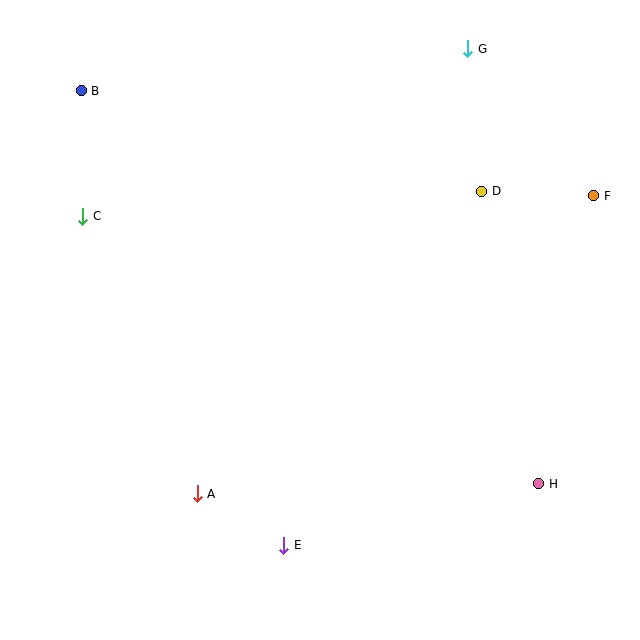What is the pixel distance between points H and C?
The distance between H and C is 529 pixels.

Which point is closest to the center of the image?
Point D at (482, 191) is closest to the center.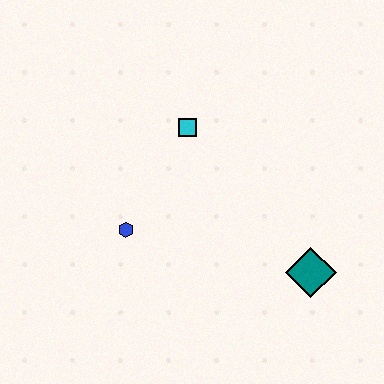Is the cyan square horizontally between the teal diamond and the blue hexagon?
Yes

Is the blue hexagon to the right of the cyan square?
No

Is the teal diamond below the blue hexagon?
Yes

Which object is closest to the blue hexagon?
The cyan square is closest to the blue hexagon.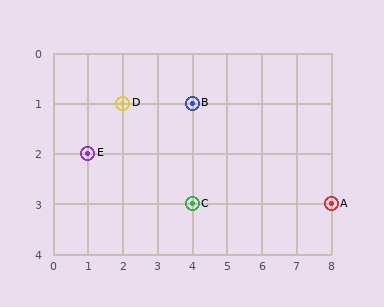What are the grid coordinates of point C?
Point C is at grid coordinates (4, 3).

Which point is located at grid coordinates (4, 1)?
Point B is at (4, 1).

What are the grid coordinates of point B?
Point B is at grid coordinates (4, 1).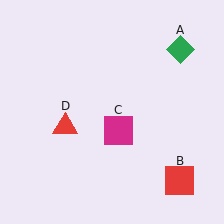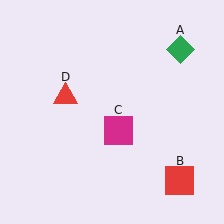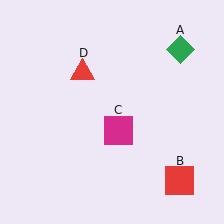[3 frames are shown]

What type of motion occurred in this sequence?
The red triangle (object D) rotated clockwise around the center of the scene.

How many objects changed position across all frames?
1 object changed position: red triangle (object D).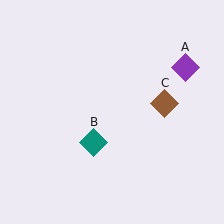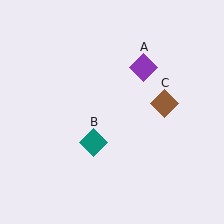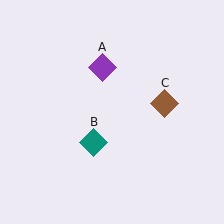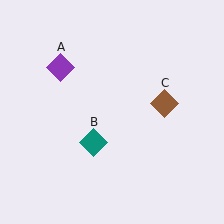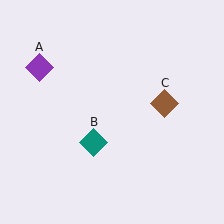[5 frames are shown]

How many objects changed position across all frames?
1 object changed position: purple diamond (object A).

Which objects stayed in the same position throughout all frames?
Teal diamond (object B) and brown diamond (object C) remained stationary.